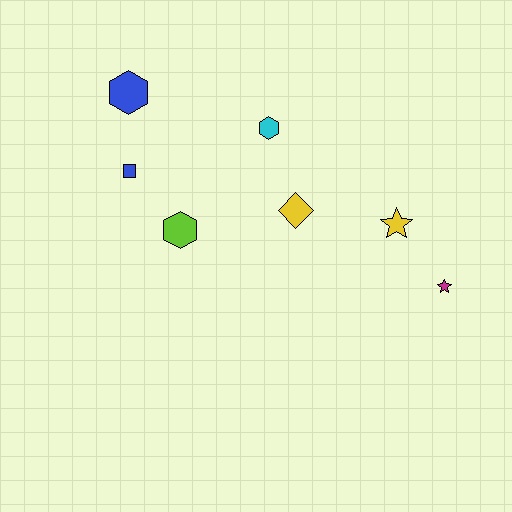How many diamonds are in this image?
There is 1 diamond.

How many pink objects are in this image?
There are no pink objects.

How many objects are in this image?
There are 7 objects.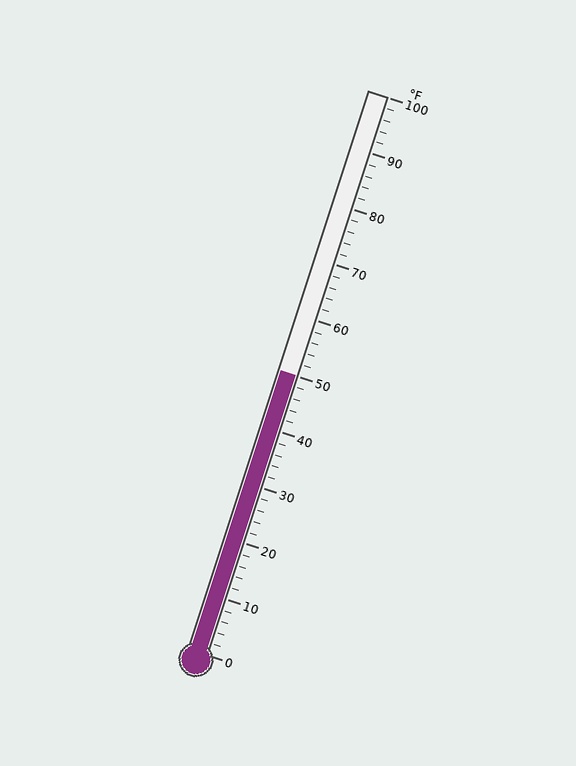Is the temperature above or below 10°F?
The temperature is above 10°F.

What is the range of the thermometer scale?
The thermometer scale ranges from 0°F to 100°F.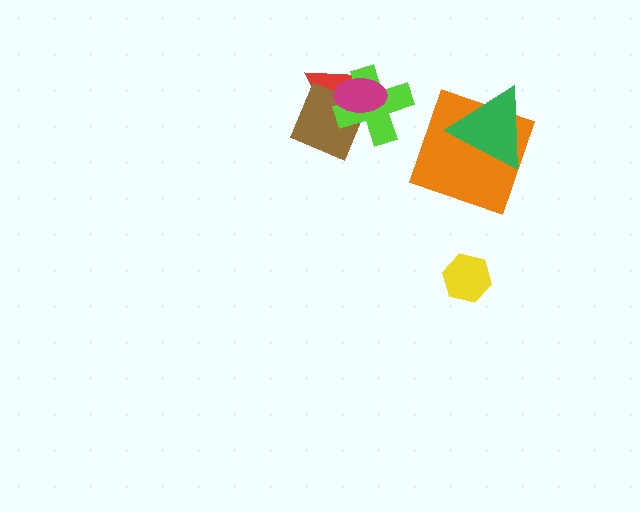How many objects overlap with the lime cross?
3 objects overlap with the lime cross.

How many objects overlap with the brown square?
3 objects overlap with the brown square.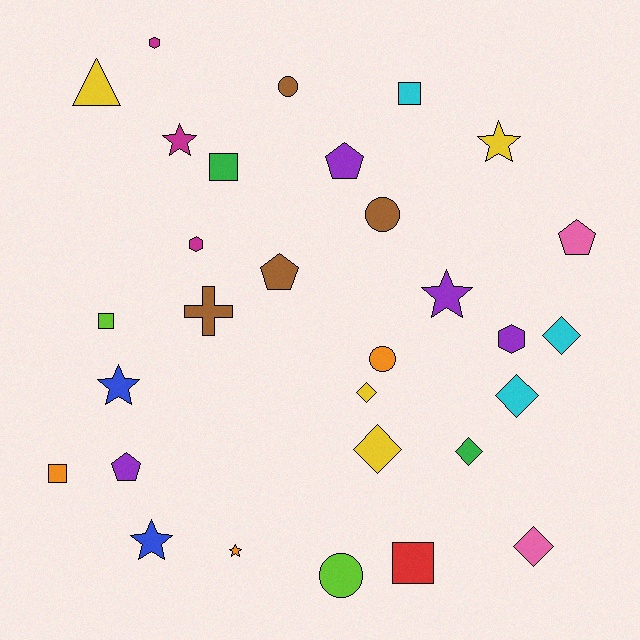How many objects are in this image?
There are 30 objects.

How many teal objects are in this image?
There are no teal objects.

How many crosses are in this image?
There is 1 cross.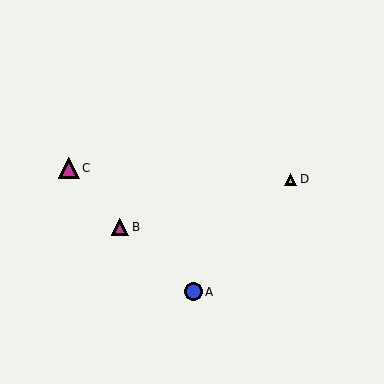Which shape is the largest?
The magenta triangle (labeled C) is the largest.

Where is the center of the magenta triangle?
The center of the magenta triangle is at (120, 227).